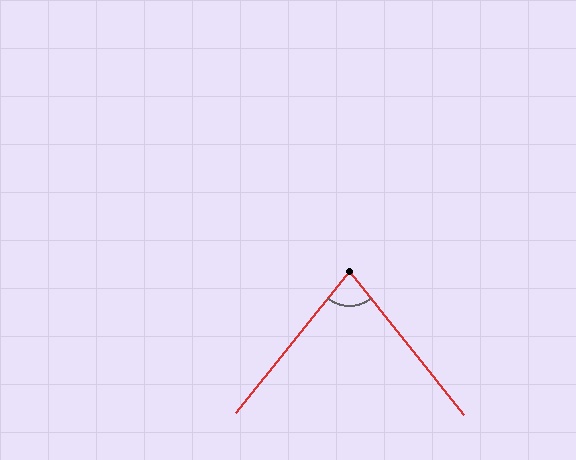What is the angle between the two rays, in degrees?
Approximately 77 degrees.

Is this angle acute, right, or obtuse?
It is acute.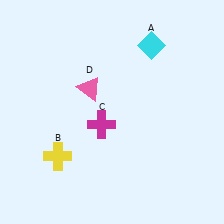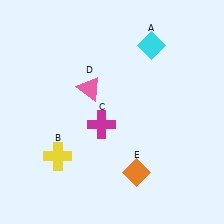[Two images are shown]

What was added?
An orange diamond (E) was added in Image 2.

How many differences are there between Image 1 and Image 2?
There is 1 difference between the two images.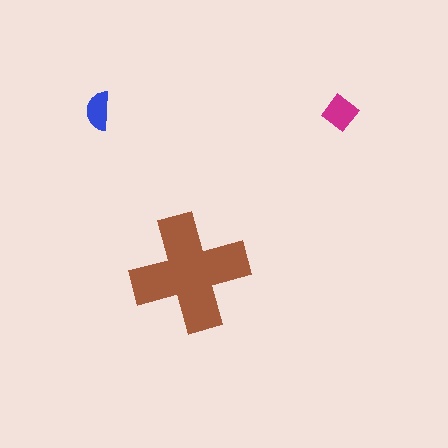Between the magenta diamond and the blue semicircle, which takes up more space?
The magenta diamond.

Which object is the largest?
The brown cross.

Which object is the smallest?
The blue semicircle.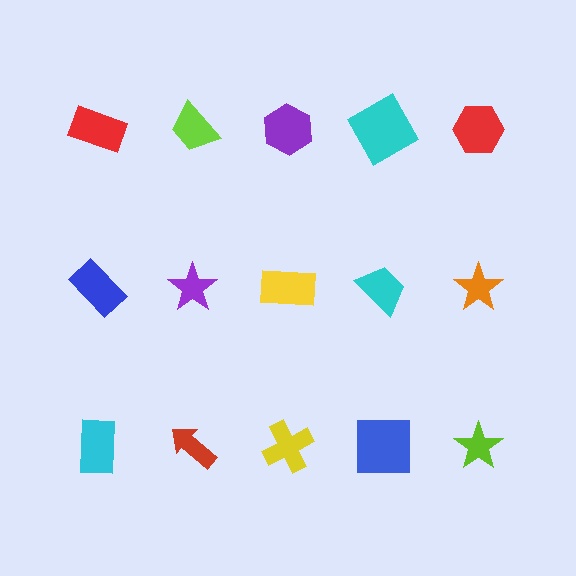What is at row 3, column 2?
A red arrow.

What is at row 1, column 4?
A cyan square.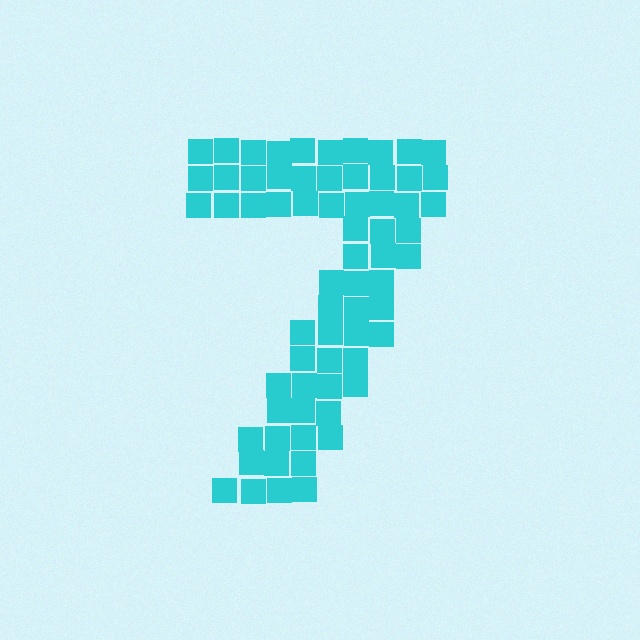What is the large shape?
The large shape is the digit 7.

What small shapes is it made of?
It is made of small squares.